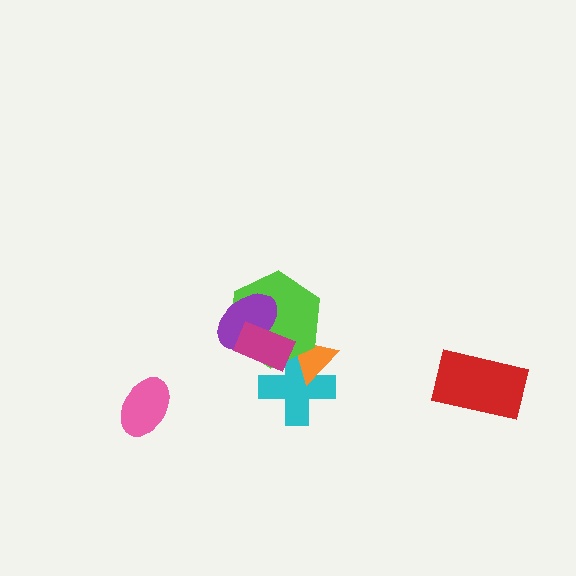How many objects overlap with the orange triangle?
2 objects overlap with the orange triangle.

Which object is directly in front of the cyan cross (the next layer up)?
The orange triangle is directly in front of the cyan cross.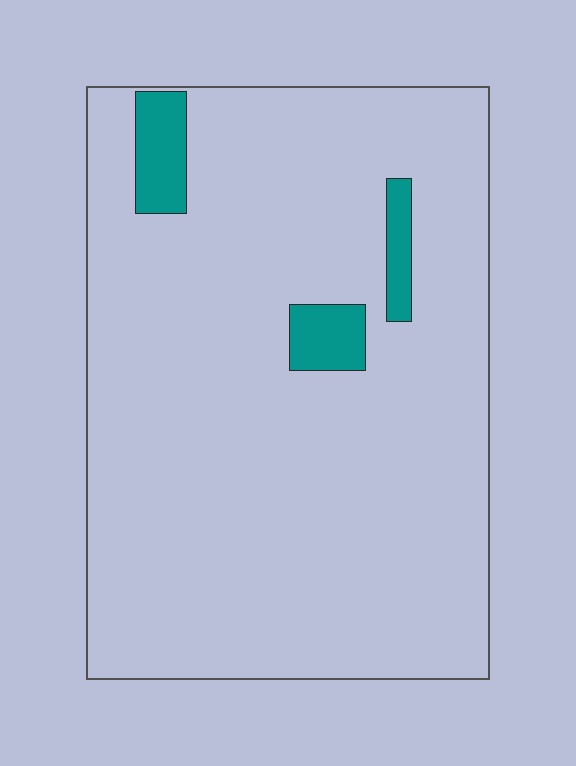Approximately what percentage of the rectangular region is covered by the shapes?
Approximately 5%.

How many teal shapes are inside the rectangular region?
3.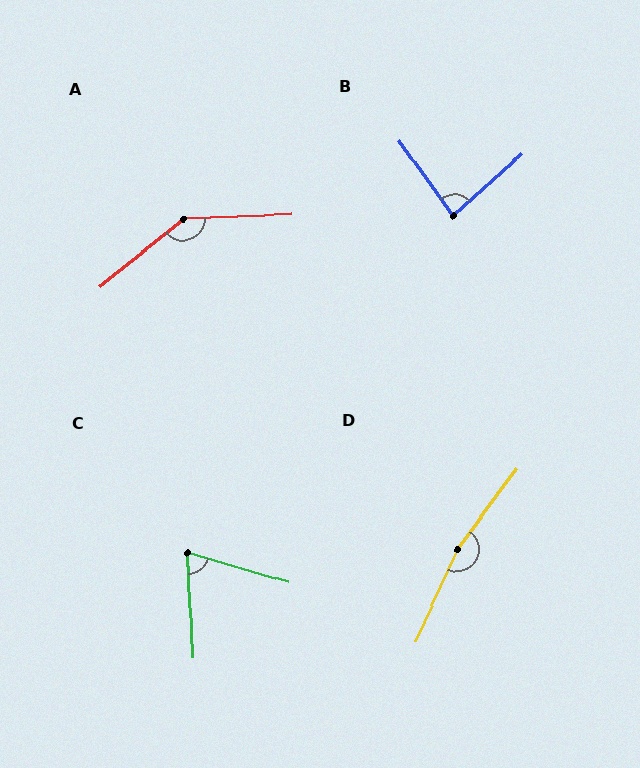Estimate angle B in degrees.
Approximately 83 degrees.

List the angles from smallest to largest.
C (71°), B (83°), A (143°), D (168°).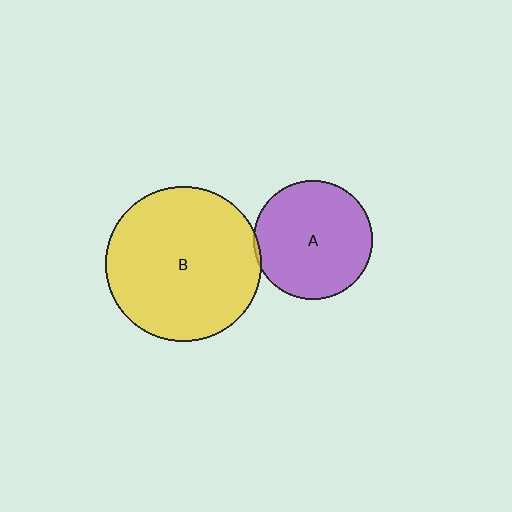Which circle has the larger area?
Circle B (yellow).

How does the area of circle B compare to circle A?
Approximately 1.7 times.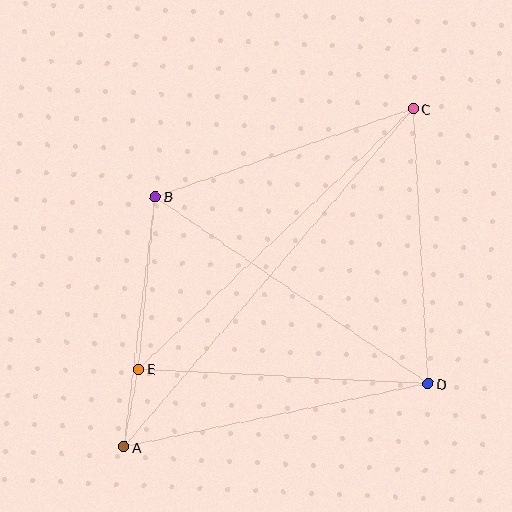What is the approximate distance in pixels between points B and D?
The distance between B and D is approximately 331 pixels.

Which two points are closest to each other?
Points A and E are closest to each other.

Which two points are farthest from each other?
Points A and C are farthest from each other.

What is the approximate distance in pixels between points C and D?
The distance between C and D is approximately 276 pixels.